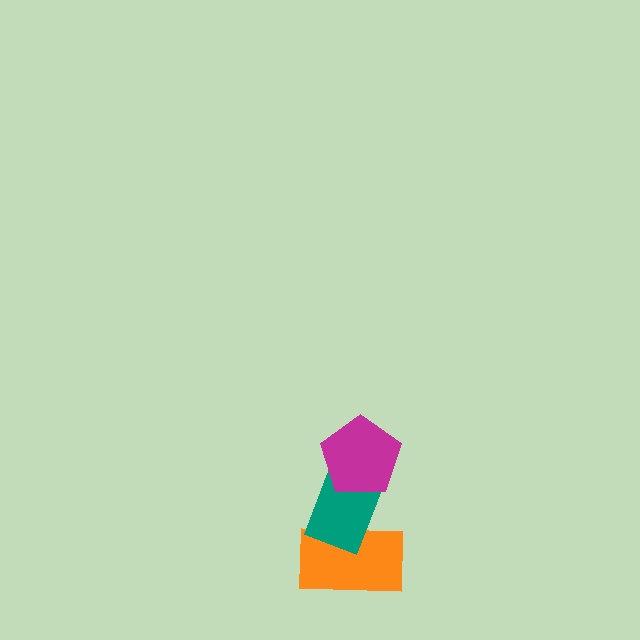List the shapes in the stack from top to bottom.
From top to bottom: the magenta pentagon, the teal rectangle, the orange rectangle.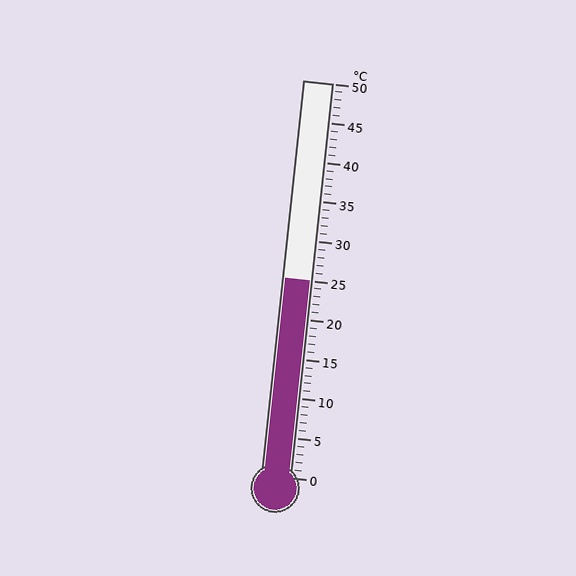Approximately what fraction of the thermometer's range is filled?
The thermometer is filled to approximately 50% of its range.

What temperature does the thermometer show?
The thermometer shows approximately 25°C.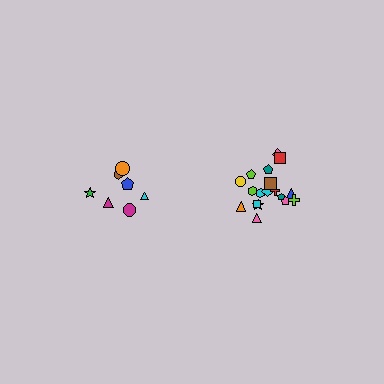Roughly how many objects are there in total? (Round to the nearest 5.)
Roughly 25 objects in total.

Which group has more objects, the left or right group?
The right group.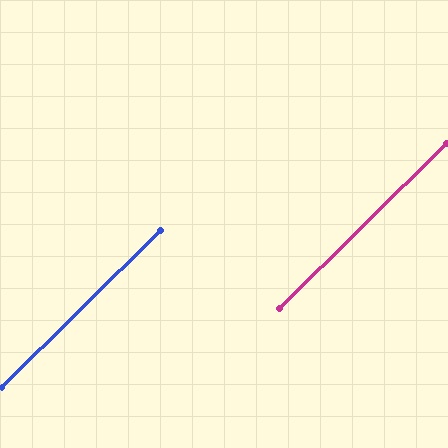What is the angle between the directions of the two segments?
Approximately 0 degrees.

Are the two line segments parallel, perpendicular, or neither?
Parallel — their directions differ by only 0.1°.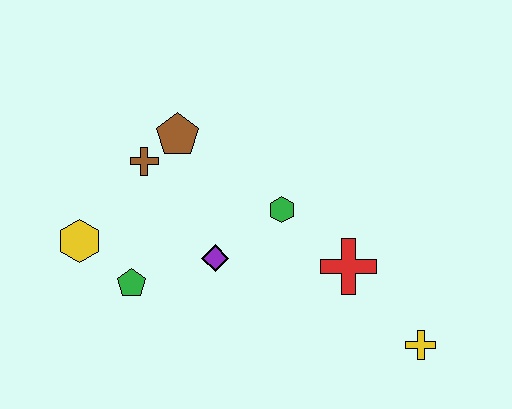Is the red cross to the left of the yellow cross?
Yes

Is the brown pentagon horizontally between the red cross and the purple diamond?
No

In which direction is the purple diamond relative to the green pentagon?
The purple diamond is to the right of the green pentagon.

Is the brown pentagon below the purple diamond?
No